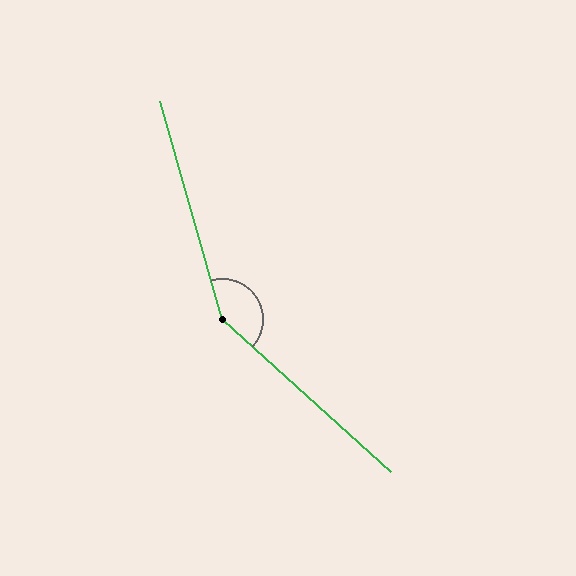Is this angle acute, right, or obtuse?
It is obtuse.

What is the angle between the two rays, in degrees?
Approximately 148 degrees.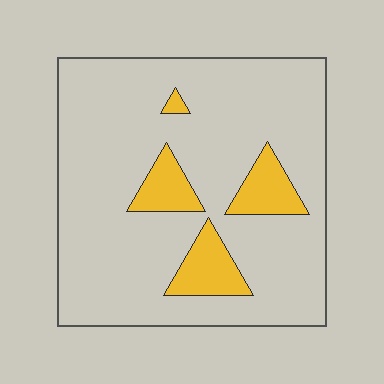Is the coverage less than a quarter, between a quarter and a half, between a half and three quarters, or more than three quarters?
Less than a quarter.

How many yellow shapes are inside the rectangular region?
4.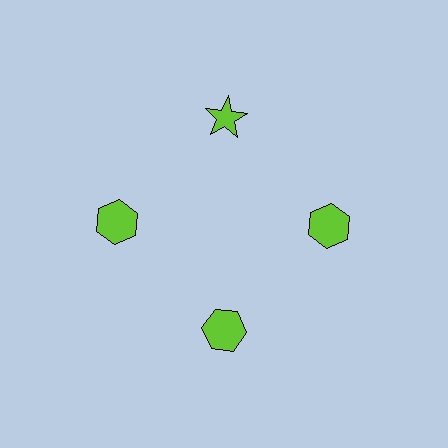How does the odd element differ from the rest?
It has a different shape: star instead of hexagon.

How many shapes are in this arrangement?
There are 4 shapes arranged in a ring pattern.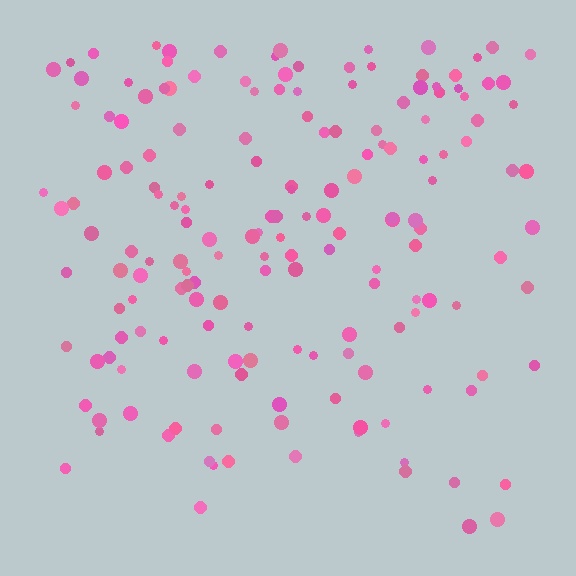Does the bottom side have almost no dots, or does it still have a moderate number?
Still a moderate number, just noticeably fewer than the top.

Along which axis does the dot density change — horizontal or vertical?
Vertical.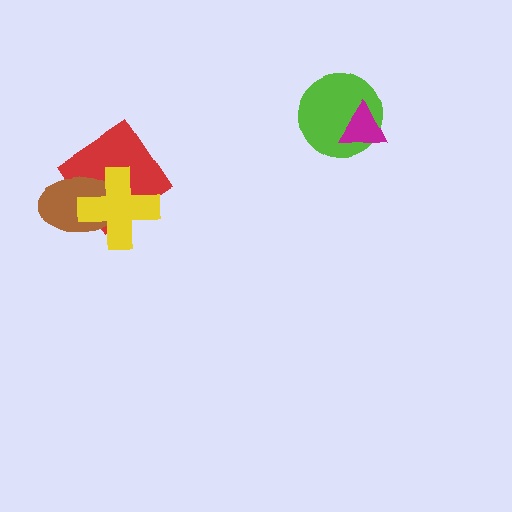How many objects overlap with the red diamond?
2 objects overlap with the red diamond.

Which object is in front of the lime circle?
The magenta triangle is in front of the lime circle.